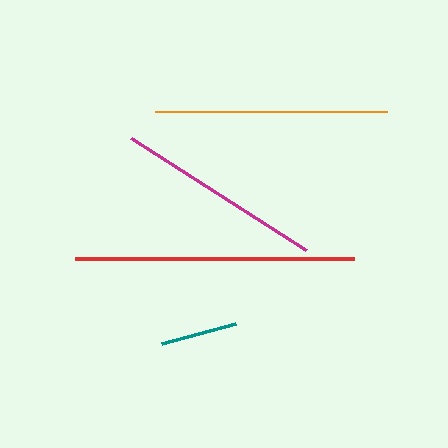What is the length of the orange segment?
The orange segment is approximately 232 pixels long.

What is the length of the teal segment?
The teal segment is approximately 77 pixels long.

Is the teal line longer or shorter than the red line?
The red line is longer than the teal line.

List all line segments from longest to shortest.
From longest to shortest: red, orange, magenta, teal.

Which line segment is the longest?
The red line is the longest at approximately 278 pixels.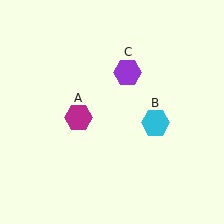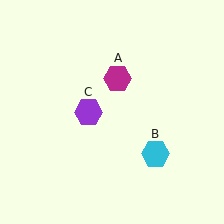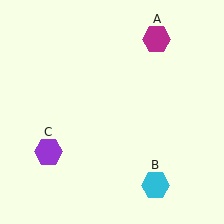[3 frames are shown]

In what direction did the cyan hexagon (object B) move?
The cyan hexagon (object B) moved down.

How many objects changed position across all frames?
3 objects changed position: magenta hexagon (object A), cyan hexagon (object B), purple hexagon (object C).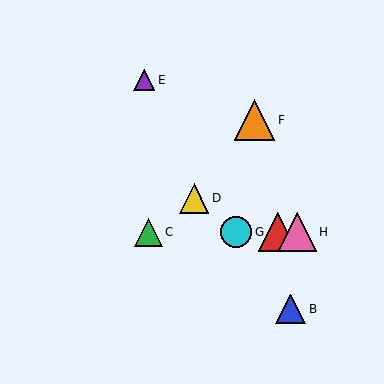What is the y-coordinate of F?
Object F is at y≈120.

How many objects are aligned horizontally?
4 objects (A, C, G, H) are aligned horizontally.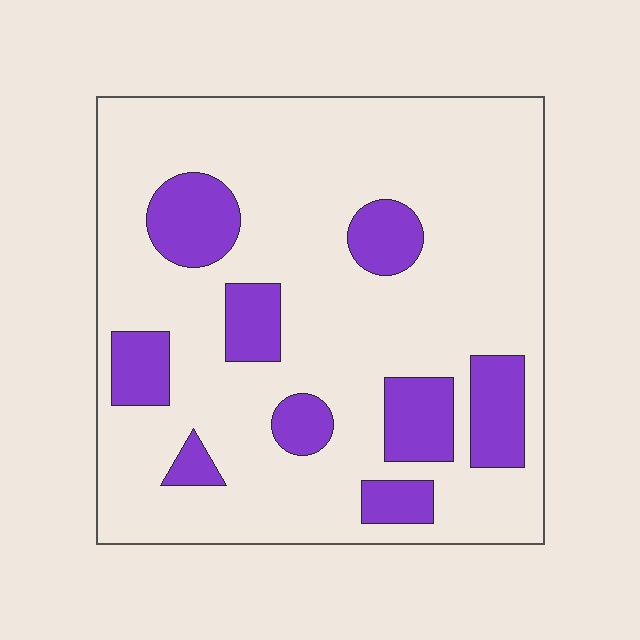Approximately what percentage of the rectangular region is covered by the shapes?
Approximately 20%.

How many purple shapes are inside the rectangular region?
9.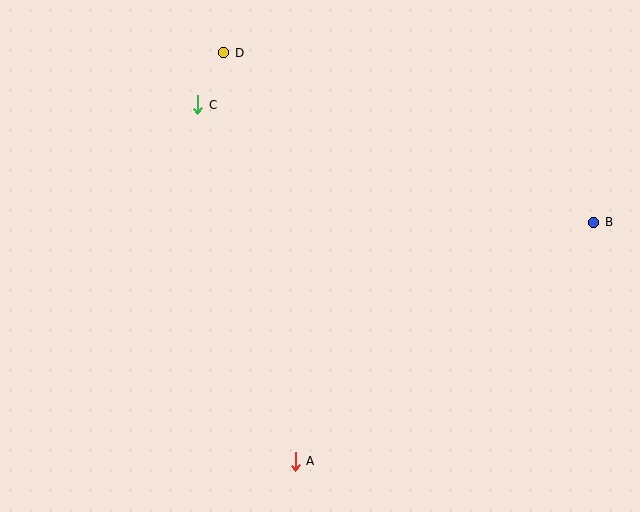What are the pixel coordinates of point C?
Point C is at (198, 105).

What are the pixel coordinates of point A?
Point A is at (295, 461).